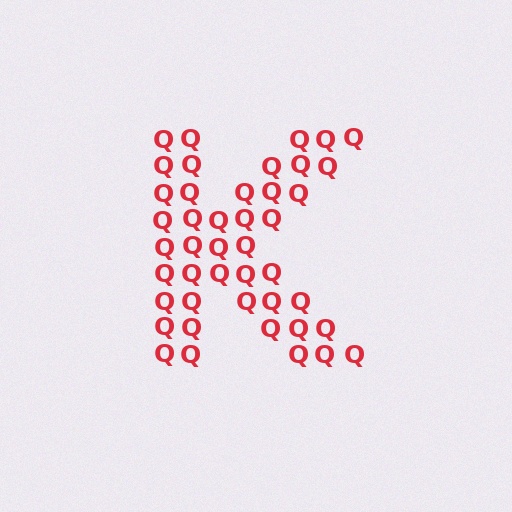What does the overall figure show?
The overall figure shows the letter K.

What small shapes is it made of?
It is made of small letter Q's.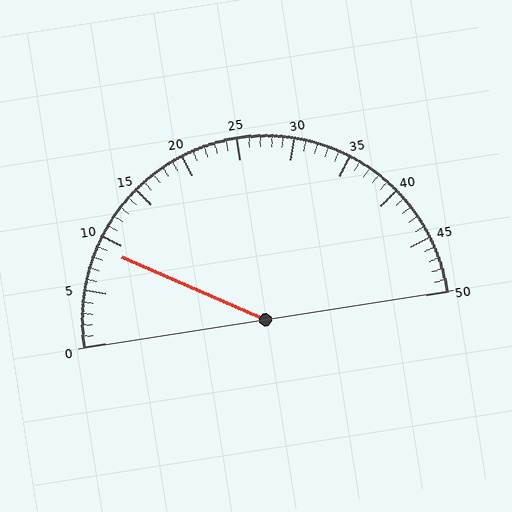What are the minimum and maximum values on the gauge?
The gauge ranges from 0 to 50.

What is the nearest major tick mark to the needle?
The nearest major tick mark is 10.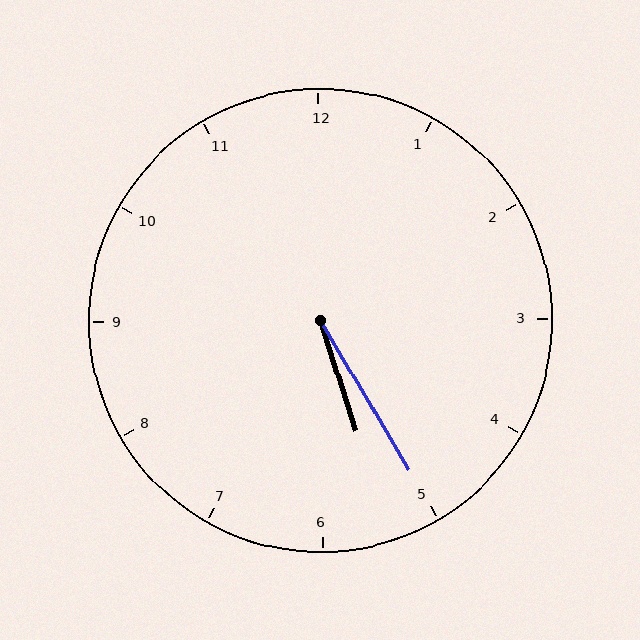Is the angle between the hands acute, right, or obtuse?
It is acute.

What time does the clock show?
5:25.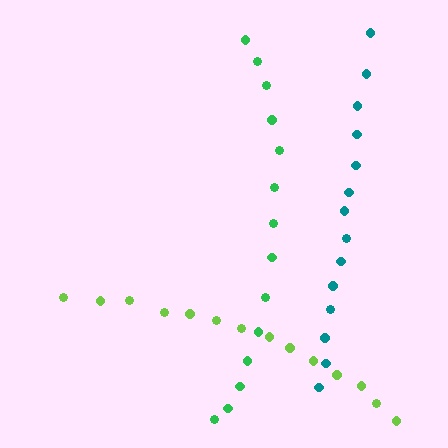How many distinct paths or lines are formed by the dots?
There are 3 distinct paths.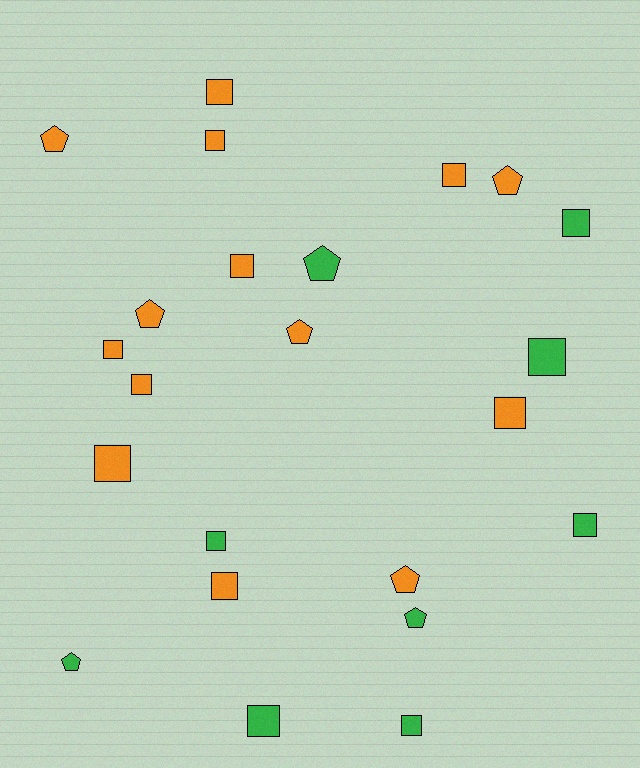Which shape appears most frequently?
Square, with 15 objects.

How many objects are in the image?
There are 23 objects.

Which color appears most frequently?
Orange, with 14 objects.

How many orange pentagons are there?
There are 5 orange pentagons.